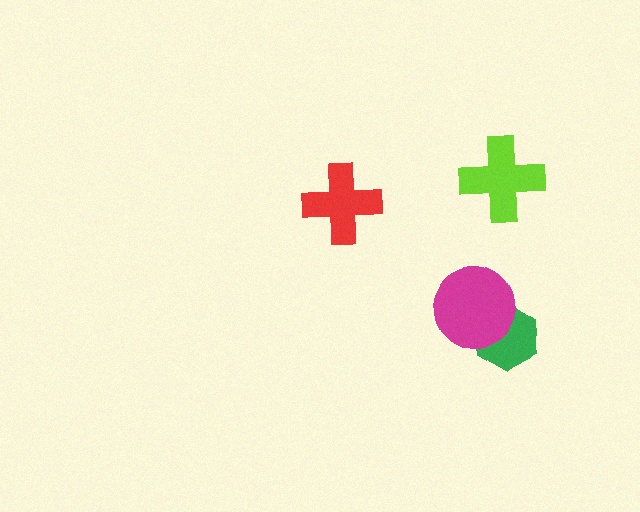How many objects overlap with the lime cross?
0 objects overlap with the lime cross.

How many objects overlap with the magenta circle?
1 object overlaps with the magenta circle.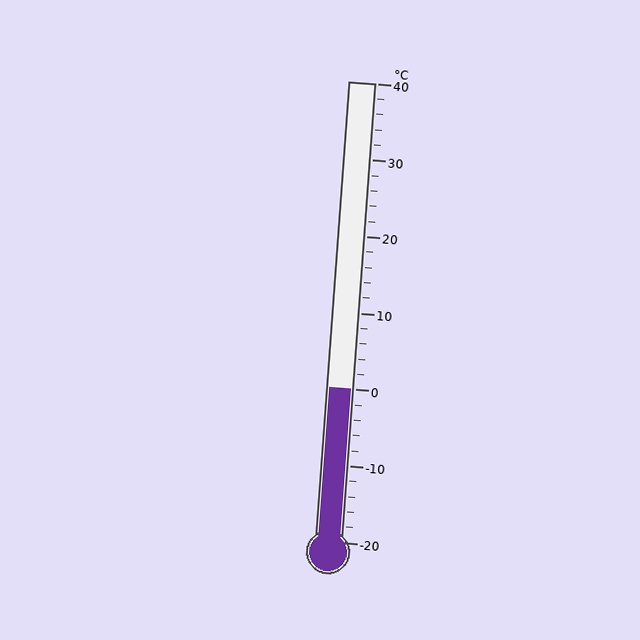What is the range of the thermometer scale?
The thermometer scale ranges from -20°C to 40°C.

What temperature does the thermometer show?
The thermometer shows approximately 0°C.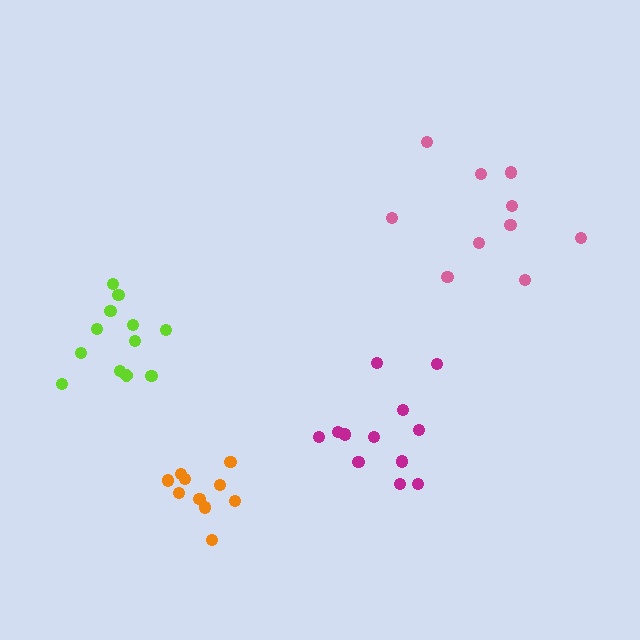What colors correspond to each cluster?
The clusters are colored: magenta, orange, pink, lime.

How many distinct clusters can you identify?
There are 4 distinct clusters.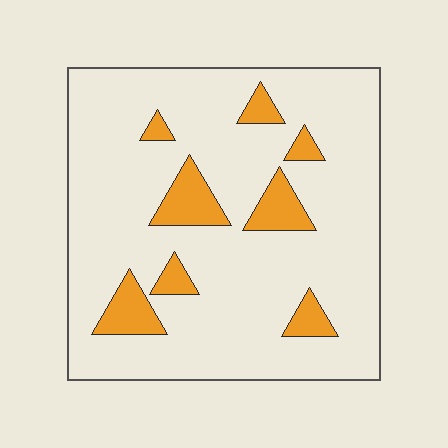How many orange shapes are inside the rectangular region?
8.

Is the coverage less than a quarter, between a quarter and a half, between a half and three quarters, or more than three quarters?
Less than a quarter.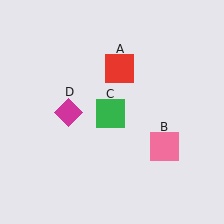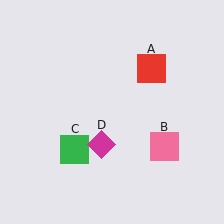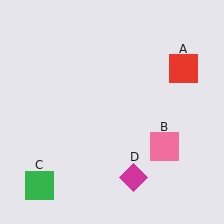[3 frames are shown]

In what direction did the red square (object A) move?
The red square (object A) moved right.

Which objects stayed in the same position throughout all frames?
Pink square (object B) remained stationary.